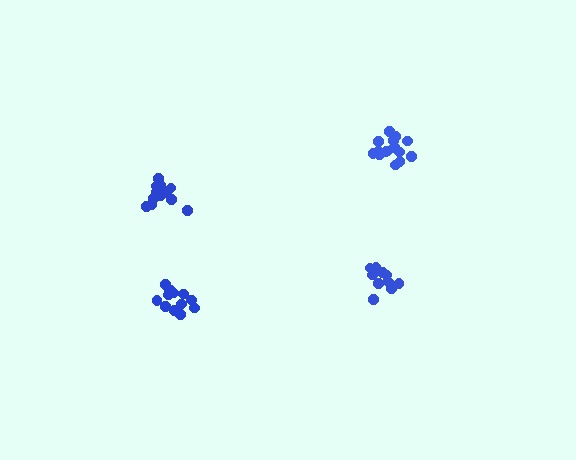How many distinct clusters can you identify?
There are 4 distinct clusters.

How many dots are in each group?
Group 1: 12 dots, Group 2: 15 dots, Group 3: 11 dots, Group 4: 13 dots (51 total).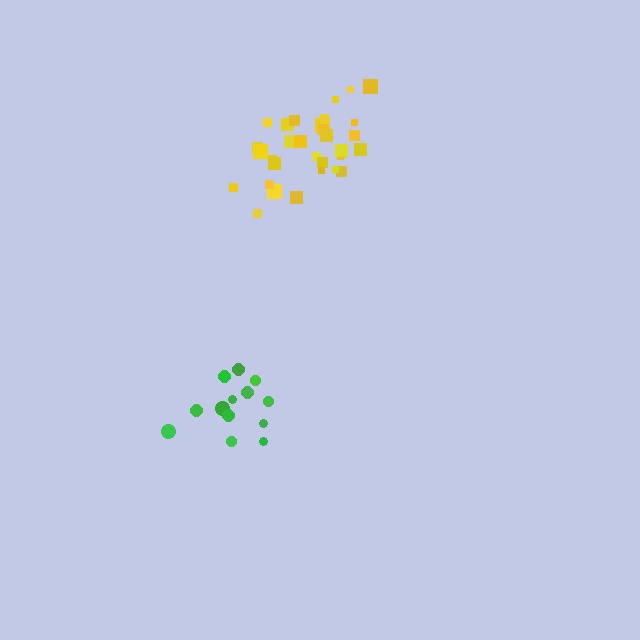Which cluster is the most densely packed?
Yellow.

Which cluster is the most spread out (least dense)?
Green.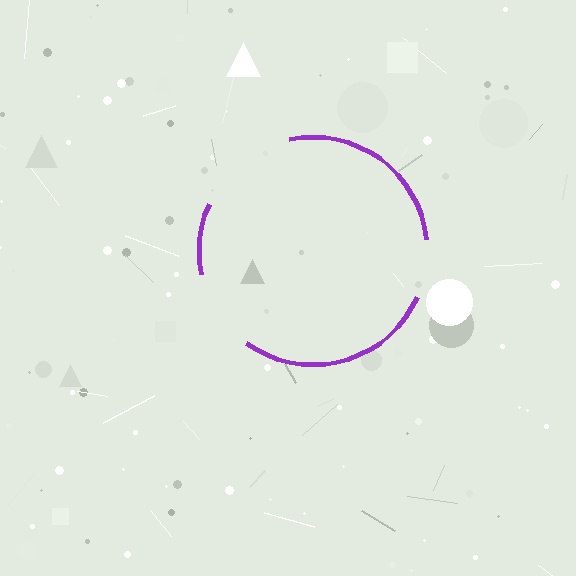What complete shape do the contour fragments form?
The contour fragments form a circle.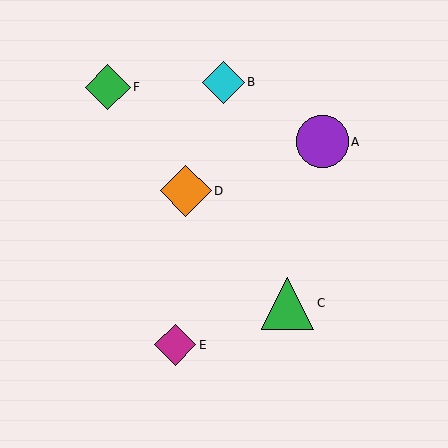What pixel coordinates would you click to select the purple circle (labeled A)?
Click at (322, 142) to select the purple circle A.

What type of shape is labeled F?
Shape F is a green diamond.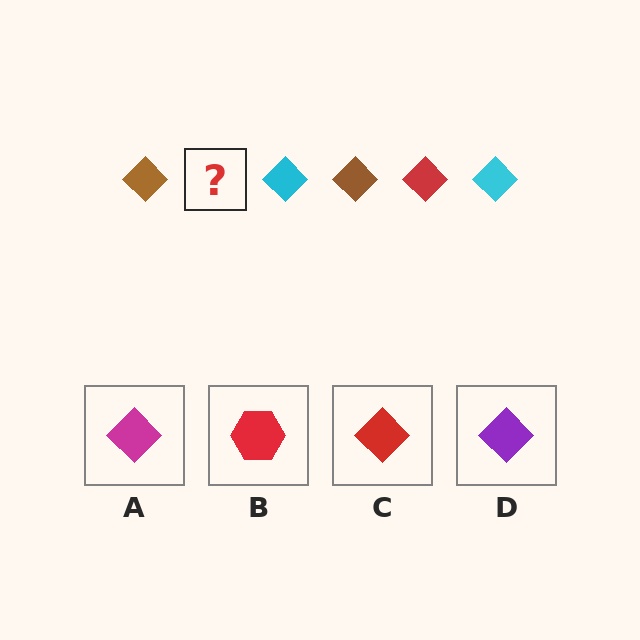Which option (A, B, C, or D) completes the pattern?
C.